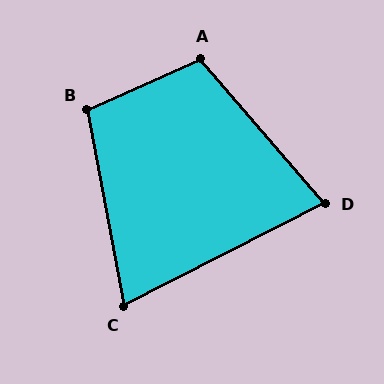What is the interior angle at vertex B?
Approximately 103 degrees (obtuse).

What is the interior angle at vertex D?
Approximately 77 degrees (acute).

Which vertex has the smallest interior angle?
C, at approximately 73 degrees.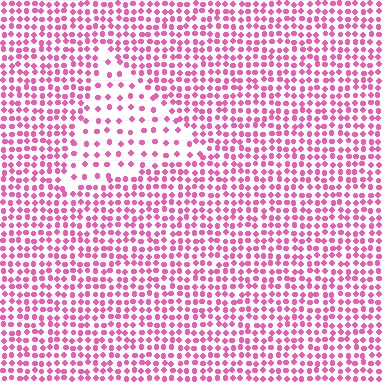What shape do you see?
I see a triangle.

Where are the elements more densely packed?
The elements are more densely packed outside the triangle boundary.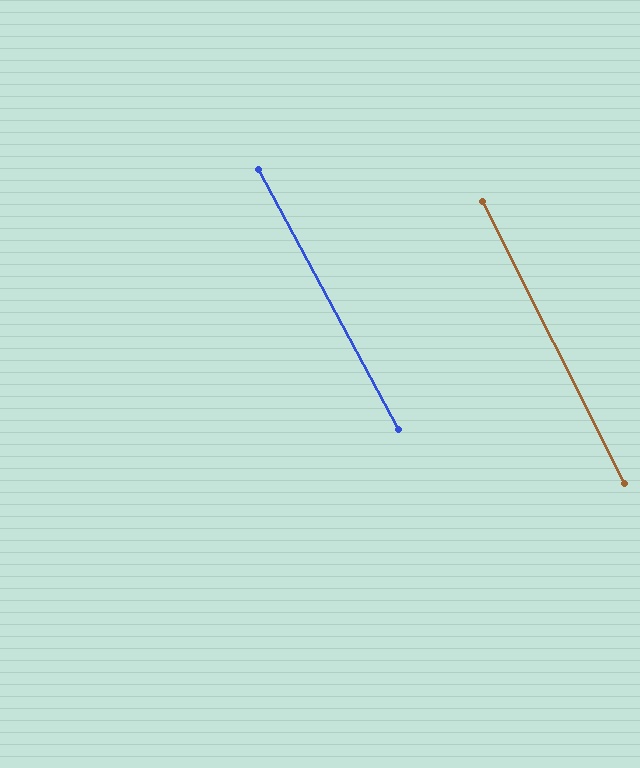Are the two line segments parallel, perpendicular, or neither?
Parallel — their directions differ by only 1.5°.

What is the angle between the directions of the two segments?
Approximately 2 degrees.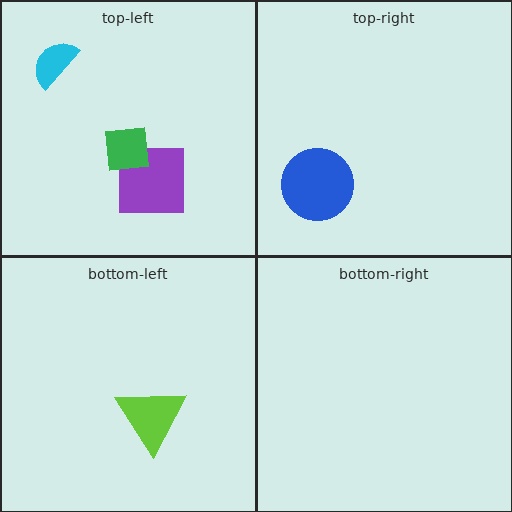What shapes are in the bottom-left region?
The lime triangle.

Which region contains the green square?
The top-left region.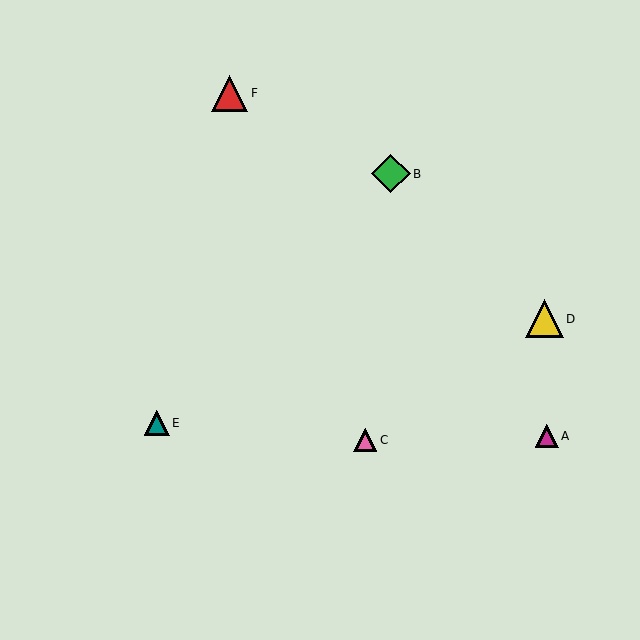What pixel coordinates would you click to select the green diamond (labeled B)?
Click at (391, 174) to select the green diamond B.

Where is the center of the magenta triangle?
The center of the magenta triangle is at (547, 436).